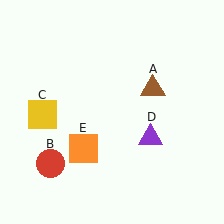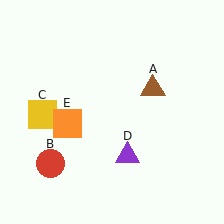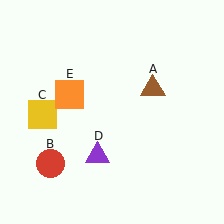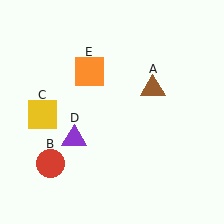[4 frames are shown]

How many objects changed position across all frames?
2 objects changed position: purple triangle (object D), orange square (object E).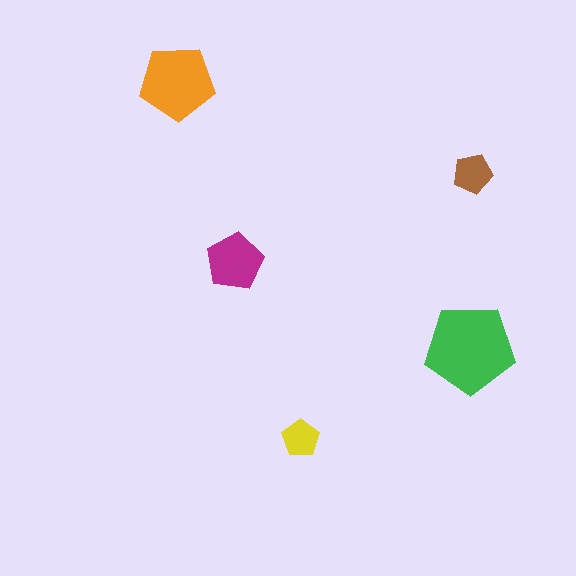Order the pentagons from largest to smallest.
the green one, the orange one, the magenta one, the brown one, the yellow one.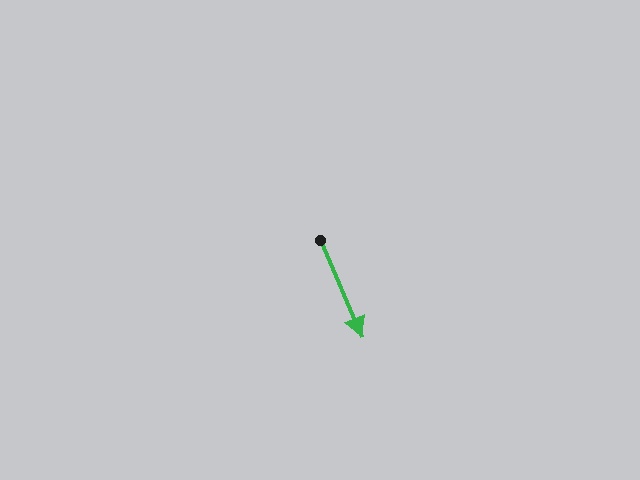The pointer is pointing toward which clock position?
Roughly 5 o'clock.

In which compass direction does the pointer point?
Southeast.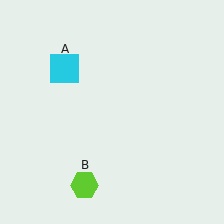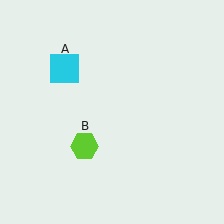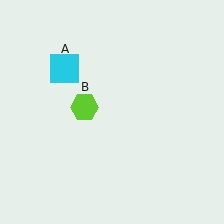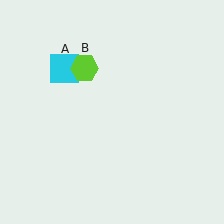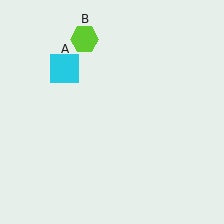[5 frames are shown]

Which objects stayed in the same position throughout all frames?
Cyan square (object A) remained stationary.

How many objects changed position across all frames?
1 object changed position: lime hexagon (object B).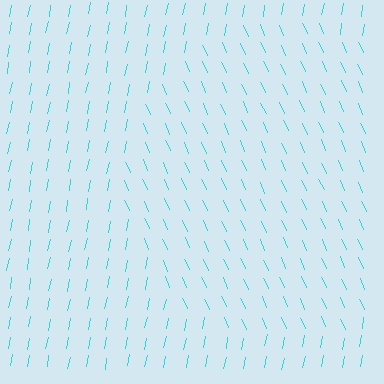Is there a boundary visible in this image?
Yes, there is a texture boundary formed by a change in line orientation.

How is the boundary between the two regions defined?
The boundary is defined purely by a change in line orientation (approximately 35 degrees difference). All lines are the same color and thickness.